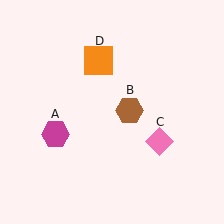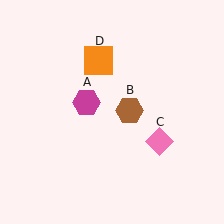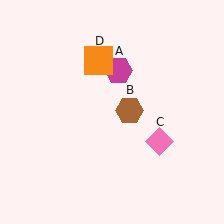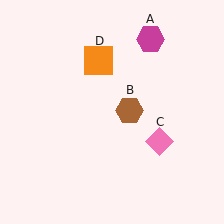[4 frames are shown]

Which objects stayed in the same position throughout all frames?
Brown hexagon (object B) and pink diamond (object C) and orange square (object D) remained stationary.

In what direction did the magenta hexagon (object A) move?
The magenta hexagon (object A) moved up and to the right.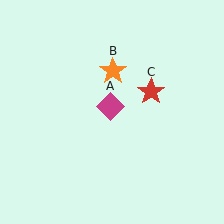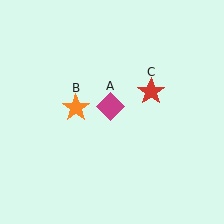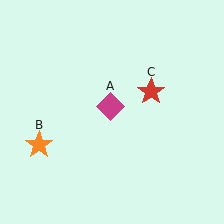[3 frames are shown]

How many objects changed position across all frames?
1 object changed position: orange star (object B).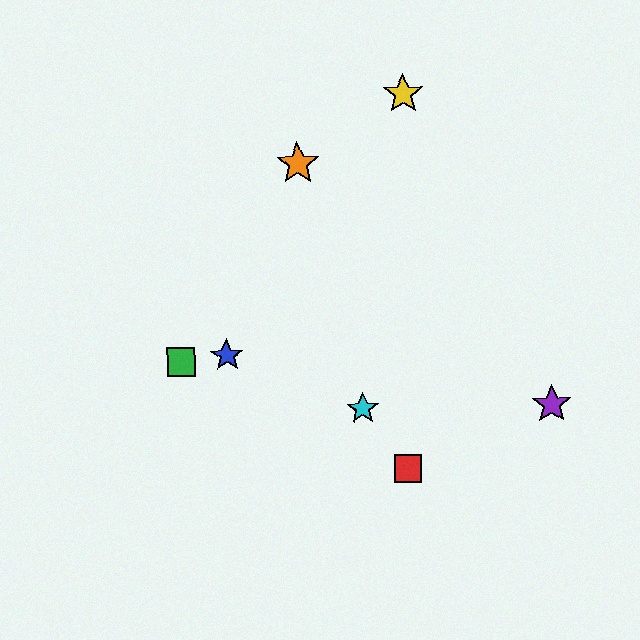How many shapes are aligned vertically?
2 shapes (the red square, the yellow star) are aligned vertically.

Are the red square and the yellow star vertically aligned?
Yes, both are at x≈408.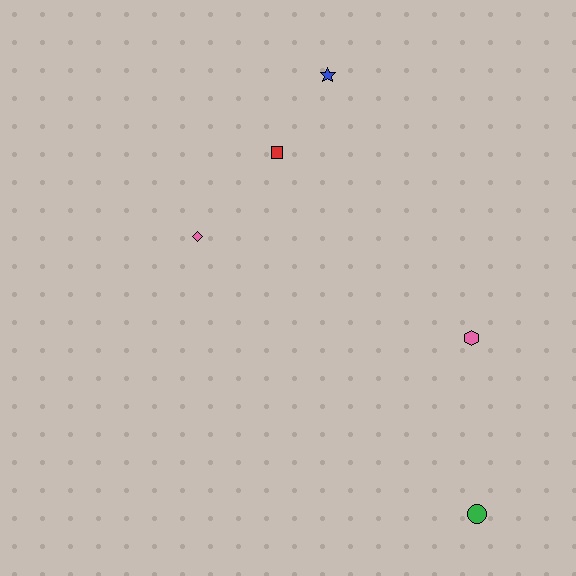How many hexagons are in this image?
There is 1 hexagon.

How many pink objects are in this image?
There are 2 pink objects.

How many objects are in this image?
There are 5 objects.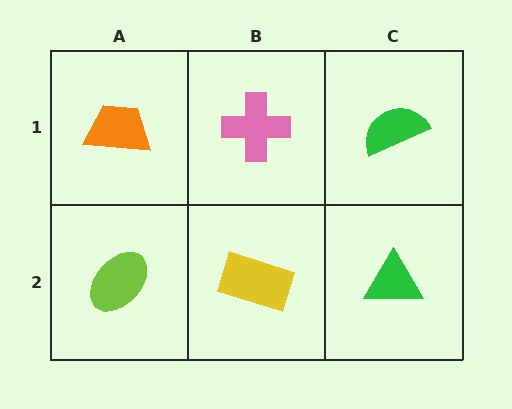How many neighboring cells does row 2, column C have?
2.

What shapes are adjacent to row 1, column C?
A green triangle (row 2, column C), a pink cross (row 1, column B).